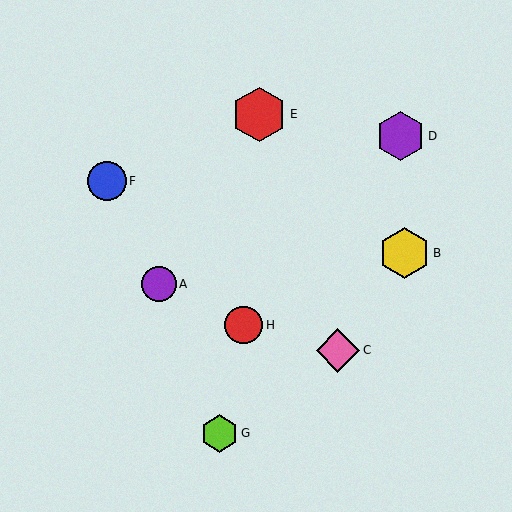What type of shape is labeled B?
Shape B is a yellow hexagon.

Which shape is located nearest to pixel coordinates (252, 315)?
The red circle (labeled H) at (244, 325) is nearest to that location.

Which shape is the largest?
The red hexagon (labeled E) is the largest.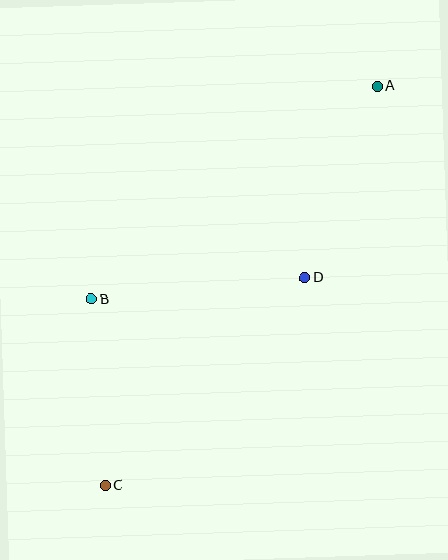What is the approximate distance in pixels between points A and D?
The distance between A and D is approximately 205 pixels.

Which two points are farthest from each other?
Points A and C are farthest from each other.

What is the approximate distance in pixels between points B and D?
The distance between B and D is approximately 214 pixels.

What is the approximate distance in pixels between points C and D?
The distance between C and D is approximately 288 pixels.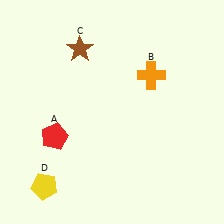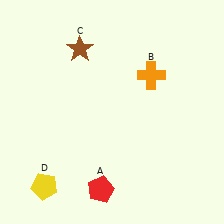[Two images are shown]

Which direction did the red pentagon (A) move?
The red pentagon (A) moved down.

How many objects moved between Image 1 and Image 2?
1 object moved between the two images.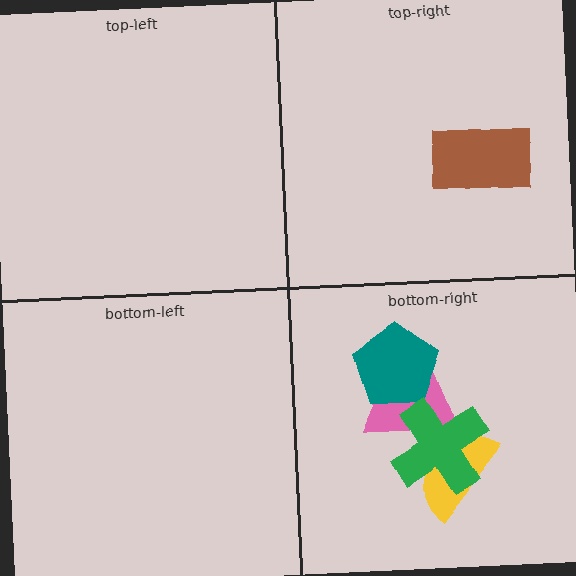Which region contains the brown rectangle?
The top-right region.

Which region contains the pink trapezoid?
The bottom-right region.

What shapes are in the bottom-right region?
The yellow semicircle, the pink trapezoid, the teal pentagon, the green cross.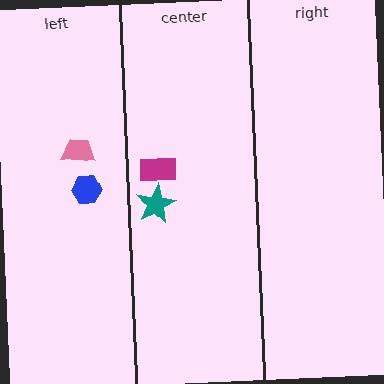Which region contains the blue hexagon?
The left region.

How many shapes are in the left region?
2.